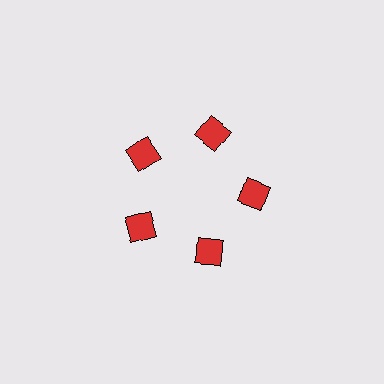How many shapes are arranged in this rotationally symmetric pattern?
There are 5 shapes, arranged in 5 groups of 1.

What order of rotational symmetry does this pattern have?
This pattern has 5-fold rotational symmetry.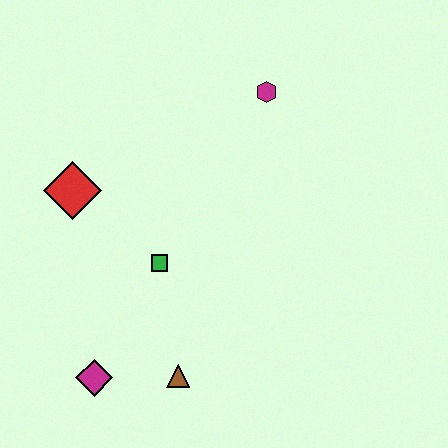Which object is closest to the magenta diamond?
The brown triangle is closest to the magenta diamond.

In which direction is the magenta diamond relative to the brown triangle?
The magenta diamond is to the left of the brown triangle.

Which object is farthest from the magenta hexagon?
The magenta diamond is farthest from the magenta hexagon.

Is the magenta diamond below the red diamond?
Yes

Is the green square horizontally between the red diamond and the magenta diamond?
No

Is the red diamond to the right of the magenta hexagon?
No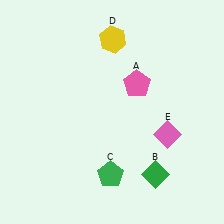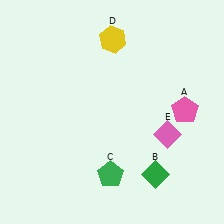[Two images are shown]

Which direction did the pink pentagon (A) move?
The pink pentagon (A) moved right.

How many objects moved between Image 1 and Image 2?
1 object moved between the two images.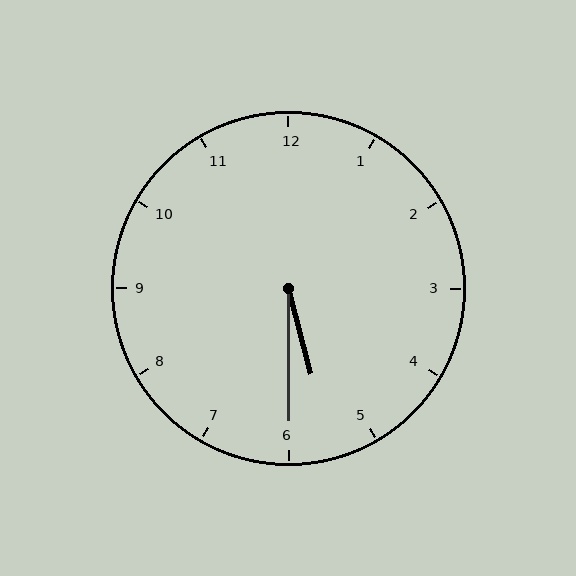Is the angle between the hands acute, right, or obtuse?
It is acute.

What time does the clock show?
5:30.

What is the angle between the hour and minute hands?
Approximately 15 degrees.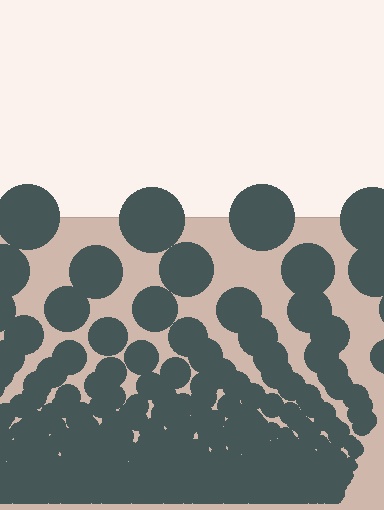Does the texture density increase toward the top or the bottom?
Density increases toward the bottom.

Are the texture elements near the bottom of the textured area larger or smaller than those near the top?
Smaller. The gradient is inverted — elements near the bottom are smaller and denser.